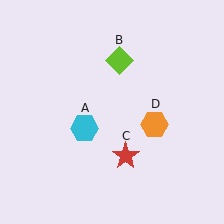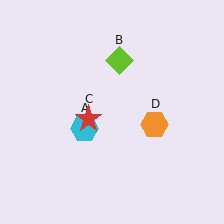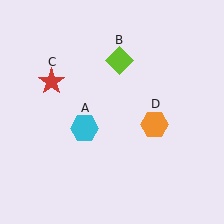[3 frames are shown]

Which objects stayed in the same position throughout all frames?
Cyan hexagon (object A) and lime diamond (object B) and orange hexagon (object D) remained stationary.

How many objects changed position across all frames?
1 object changed position: red star (object C).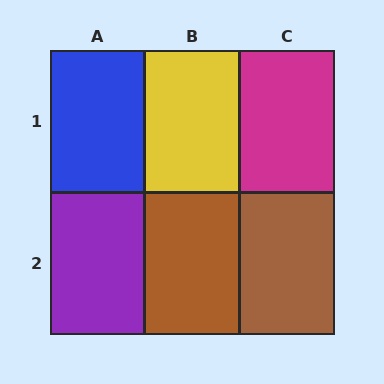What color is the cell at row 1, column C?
Magenta.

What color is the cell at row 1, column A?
Blue.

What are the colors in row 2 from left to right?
Purple, brown, brown.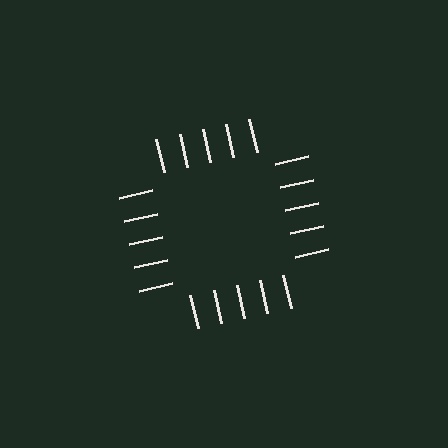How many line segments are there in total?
20 — 5 along each of the 4 edges.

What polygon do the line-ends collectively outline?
An illusory square — the line segments terminate on its edges but no continuous stroke is drawn.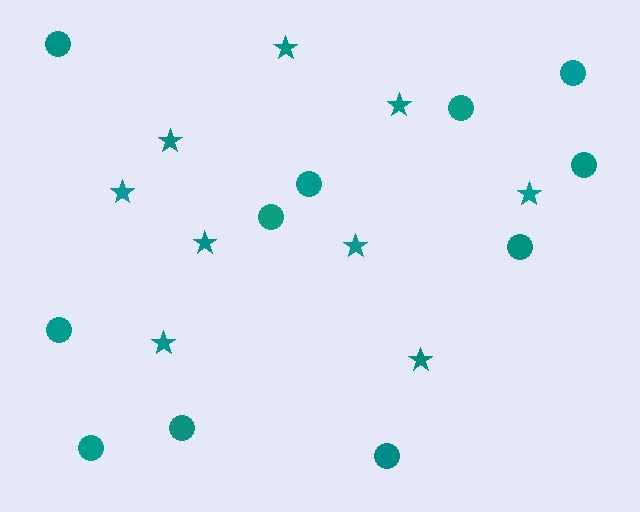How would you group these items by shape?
There are 2 groups: one group of stars (9) and one group of circles (11).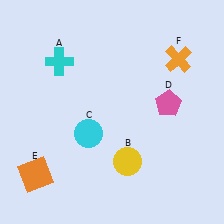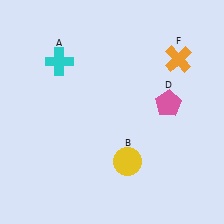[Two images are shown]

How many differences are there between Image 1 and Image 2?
There are 2 differences between the two images.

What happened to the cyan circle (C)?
The cyan circle (C) was removed in Image 2. It was in the bottom-left area of Image 1.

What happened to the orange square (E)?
The orange square (E) was removed in Image 2. It was in the bottom-left area of Image 1.